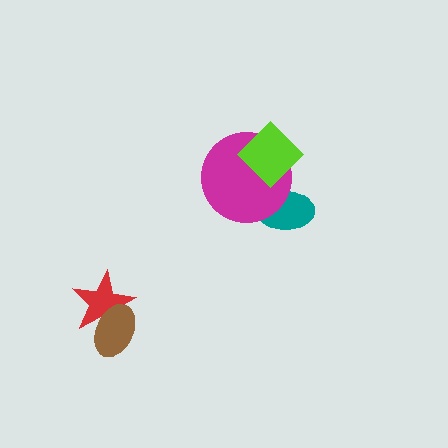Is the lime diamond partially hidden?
No, no other shape covers it.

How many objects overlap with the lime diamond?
1 object overlaps with the lime diamond.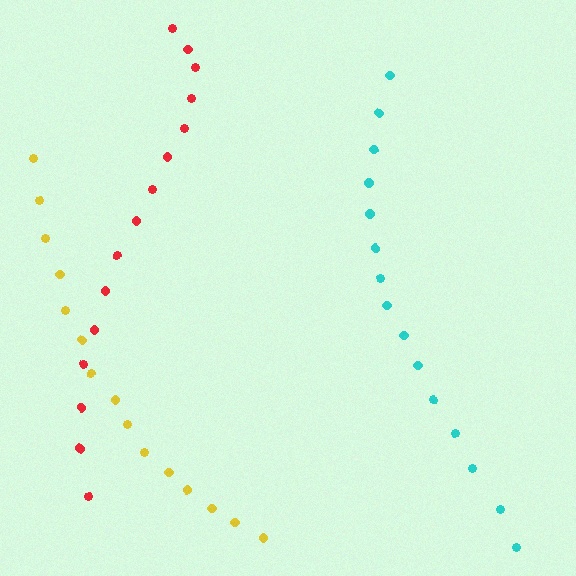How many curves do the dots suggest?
There are 3 distinct paths.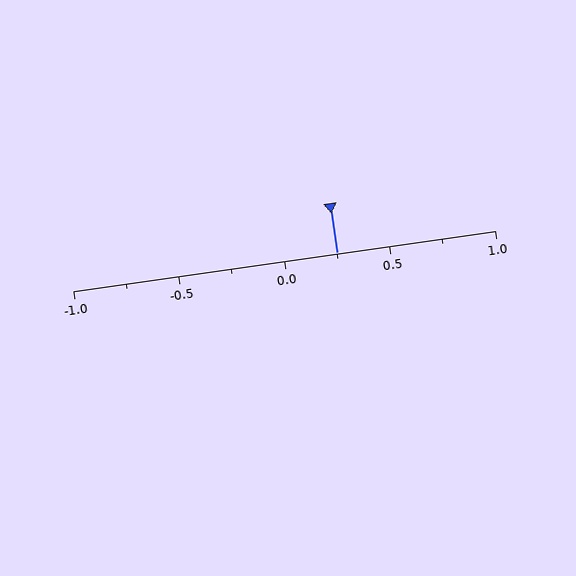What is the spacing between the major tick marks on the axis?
The major ticks are spaced 0.5 apart.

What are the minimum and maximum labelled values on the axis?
The axis runs from -1.0 to 1.0.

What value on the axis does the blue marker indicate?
The marker indicates approximately 0.25.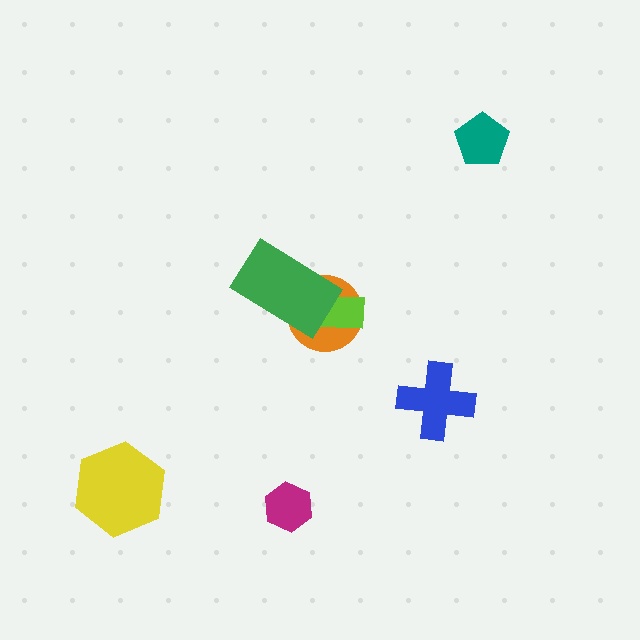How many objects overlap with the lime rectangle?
2 objects overlap with the lime rectangle.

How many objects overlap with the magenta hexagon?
0 objects overlap with the magenta hexagon.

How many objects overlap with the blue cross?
0 objects overlap with the blue cross.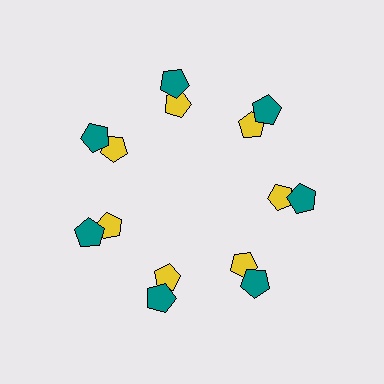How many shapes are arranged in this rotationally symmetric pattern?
There are 14 shapes, arranged in 7 groups of 2.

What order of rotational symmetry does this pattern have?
This pattern has 7-fold rotational symmetry.